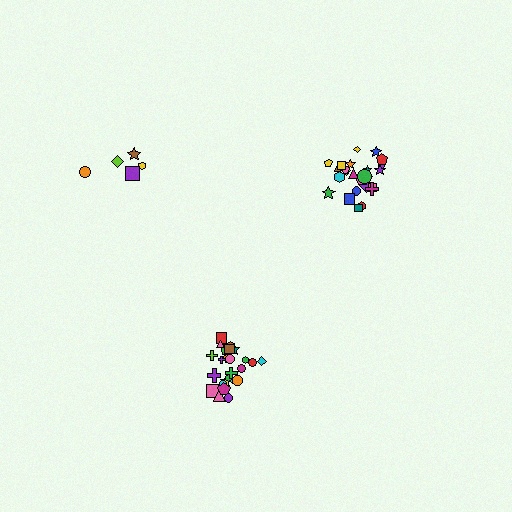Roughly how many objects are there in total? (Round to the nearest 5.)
Roughly 55 objects in total.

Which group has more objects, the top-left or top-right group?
The top-right group.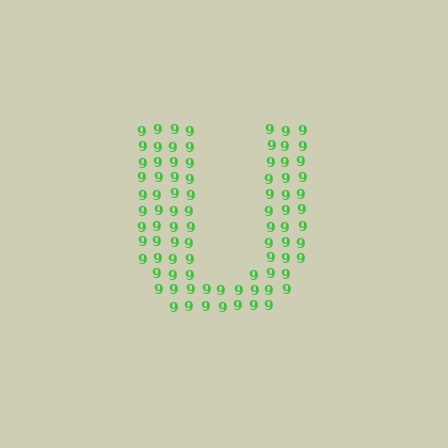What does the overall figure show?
The overall figure shows the letter U.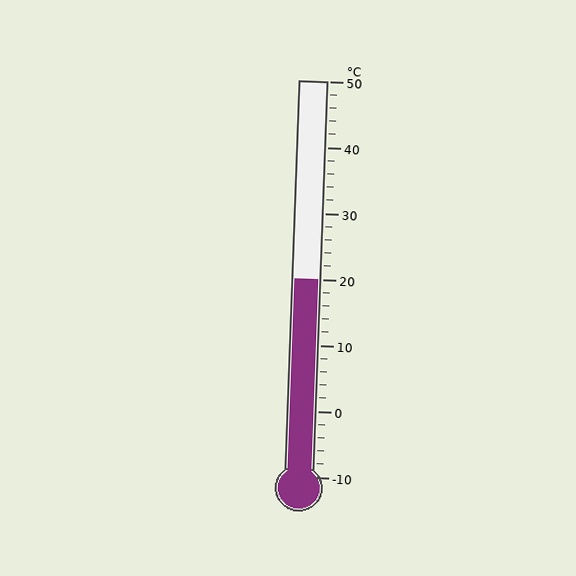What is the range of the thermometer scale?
The thermometer scale ranges from -10°C to 50°C.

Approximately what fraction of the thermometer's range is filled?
The thermometer is filled to approximately 50% of its range.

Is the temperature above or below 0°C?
The temperature is above 0°C.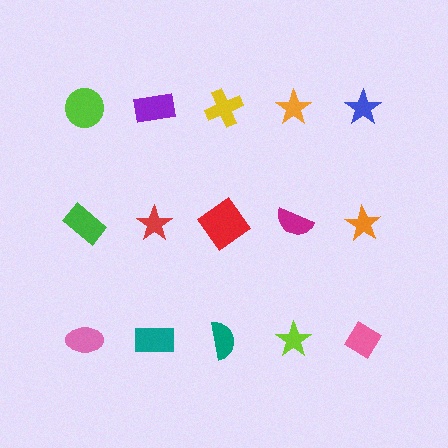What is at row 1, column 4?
An orange star.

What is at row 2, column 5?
An orange star.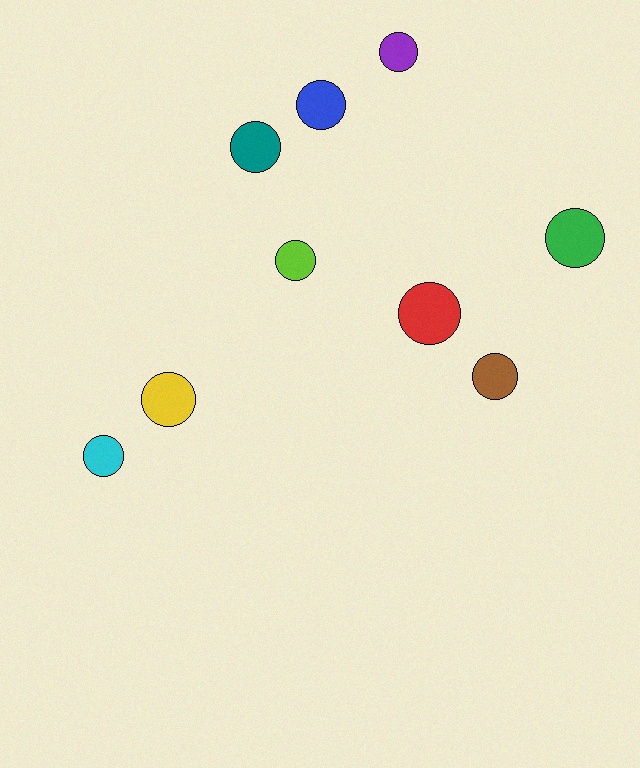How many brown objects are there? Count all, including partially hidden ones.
There is 1 brown object.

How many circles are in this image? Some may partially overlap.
There are 9 circles.